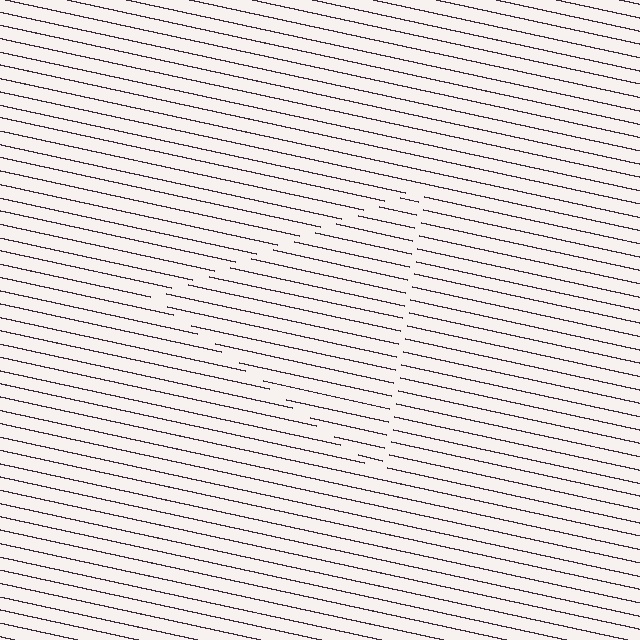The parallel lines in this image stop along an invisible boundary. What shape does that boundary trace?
An illusory triangle. The interior of the shape contains the same grating, shifted by half a period — the contour is defined by the phase discontinuity where line-ends from the inner and outer gratings abut.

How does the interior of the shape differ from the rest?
The interior of the shape contains the same grating, shifted by half a period — the contour is defined by the phase discontinuity where line-ends from the inner and outer gratings abut.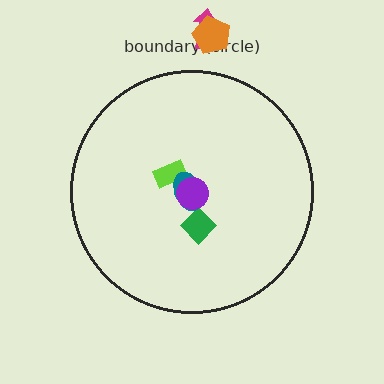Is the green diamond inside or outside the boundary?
Inside.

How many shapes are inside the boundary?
4 inside, 2 outside.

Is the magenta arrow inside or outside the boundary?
Outside.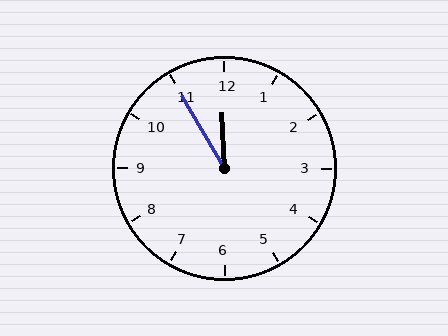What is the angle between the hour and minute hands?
Approximately 28 degrees.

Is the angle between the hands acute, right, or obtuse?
It is acute.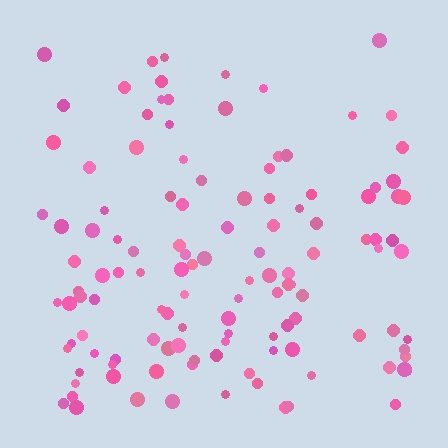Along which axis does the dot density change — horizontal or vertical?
Vertical.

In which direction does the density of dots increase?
From top to bottom, with the bottom side densest.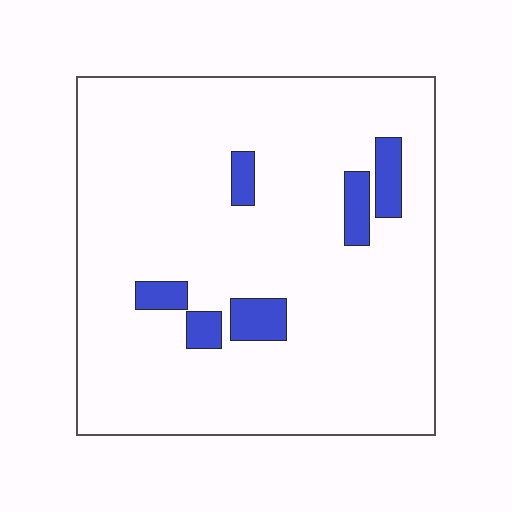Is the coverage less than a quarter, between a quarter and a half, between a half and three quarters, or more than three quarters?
Less than a quarter.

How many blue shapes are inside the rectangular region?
6.